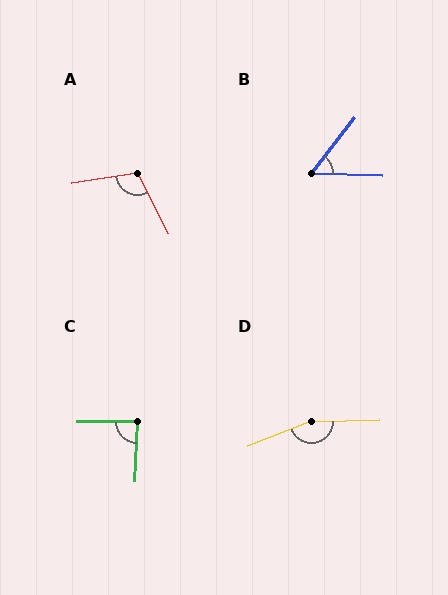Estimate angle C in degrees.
Approximately 88 degrees.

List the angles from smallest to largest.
B (54°), C (88°), A (108°), D (159°).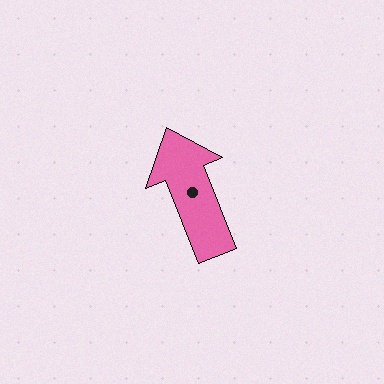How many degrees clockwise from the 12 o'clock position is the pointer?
Approximately 338 degrees.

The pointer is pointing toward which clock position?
Roughly 11 o'clock.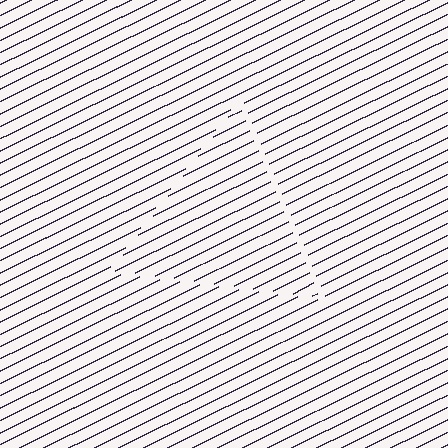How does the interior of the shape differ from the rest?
The interior of the shape contains the same grating, shifted by half a period — the contour is defined by the phase discontinuity where line-ends from the inner and outer gratings abut.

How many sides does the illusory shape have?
3 sides — the line-ends trace a triangle.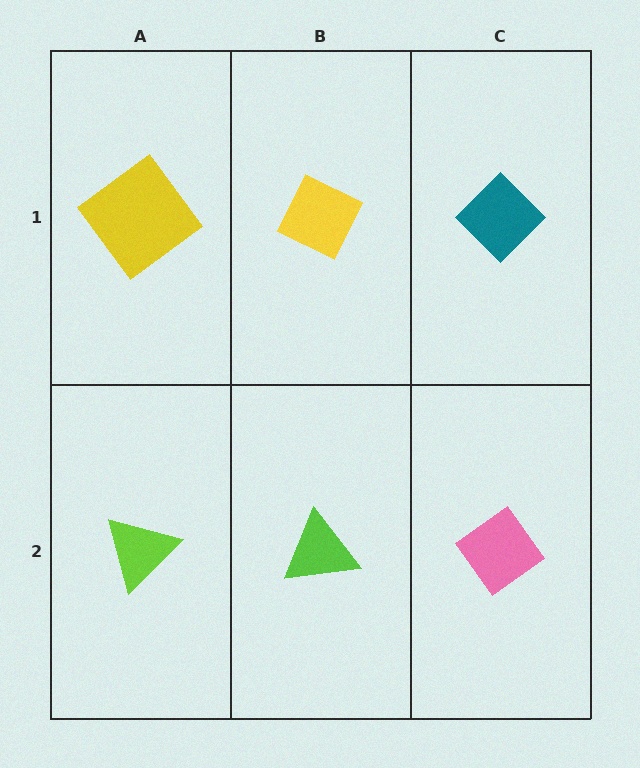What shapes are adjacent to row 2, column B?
A yellow diamond (row 1, column B), a lime triangle (row 2, column A), a pink diamond (row 2, column C).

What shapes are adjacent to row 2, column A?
A yellow diamond (row 1, column A), a lime triangle (row 2, column B).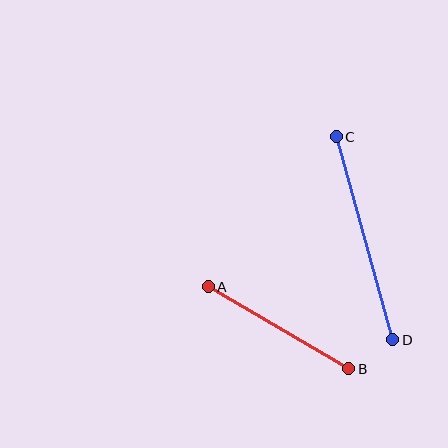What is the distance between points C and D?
The distance is approximately 211 pixels.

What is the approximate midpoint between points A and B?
The midpoint is at approximately (278, 328) pixels.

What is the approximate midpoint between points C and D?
The midpoint is at approximately (364, 238) pixels.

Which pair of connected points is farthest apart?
Points C and D are farthest apart.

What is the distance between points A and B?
The distance is approximately 163 pixels.